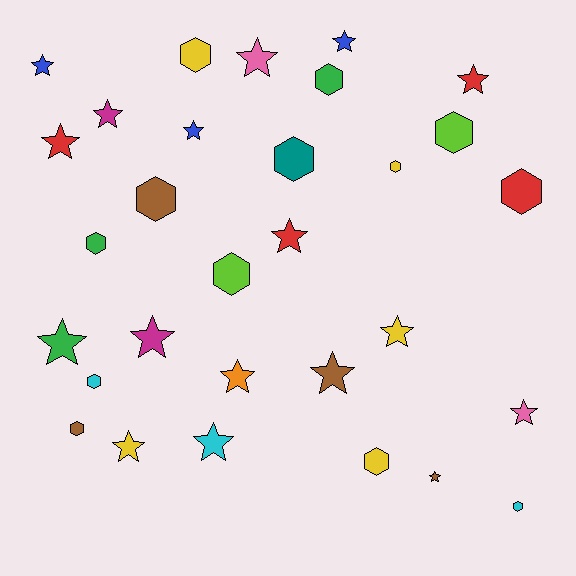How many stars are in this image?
There are 17 stars.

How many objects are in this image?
There are 30 objects.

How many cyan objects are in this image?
There are 3 cyan objects.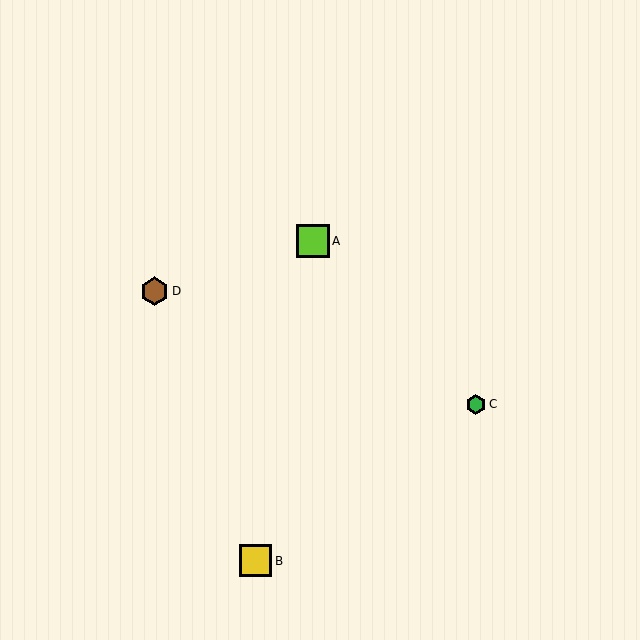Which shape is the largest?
The lime square (labeled A) is the largest.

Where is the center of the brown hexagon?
The center of the brown hexagon is at (155, 291).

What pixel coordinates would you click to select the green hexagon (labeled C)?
Click at (476, 404) to select the green hexagon C.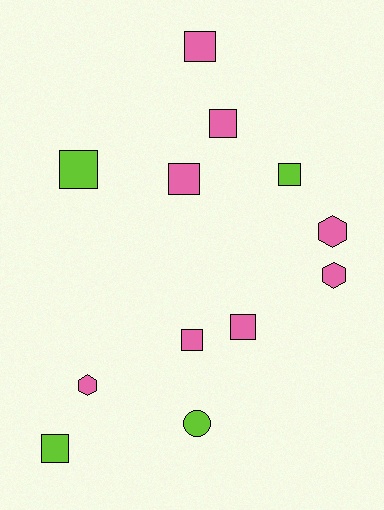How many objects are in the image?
There are 12 objects.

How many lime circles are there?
There is 1 lime circle.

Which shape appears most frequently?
Square, with 8 objects.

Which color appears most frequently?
Pink, with 8 objects.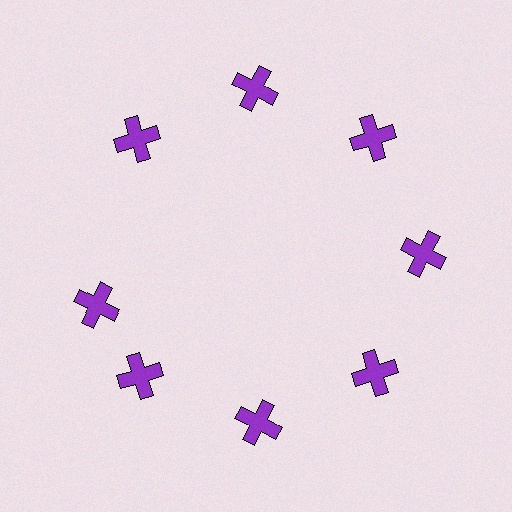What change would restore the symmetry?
The symmetry would be restored by rotating it back into even spacing with its neighbors so that all 8 crosses sit at equal angles and equal distance from the center.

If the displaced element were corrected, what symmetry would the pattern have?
It would have 8-fold rotational symmetry — the pattern would map onto itself every 45 degrees.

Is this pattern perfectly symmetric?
No. The 8 purple crosses are arranged in a ring, but one element near the 9 o'clock position is rotated out of alignment along the ring, breaking the 8-fold rotational symmetry.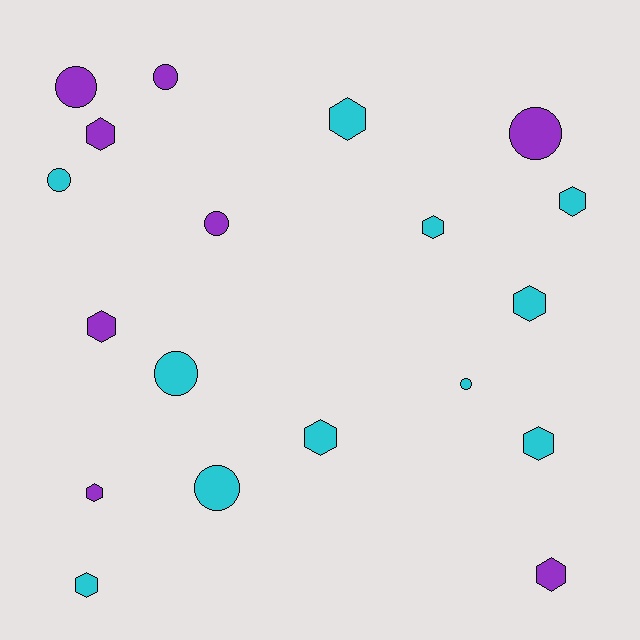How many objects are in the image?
There are 19 objects.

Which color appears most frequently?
Cyan, with 11 objects.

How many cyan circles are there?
There are 4 cyan circles.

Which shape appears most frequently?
Hexagon, with 11 objects.